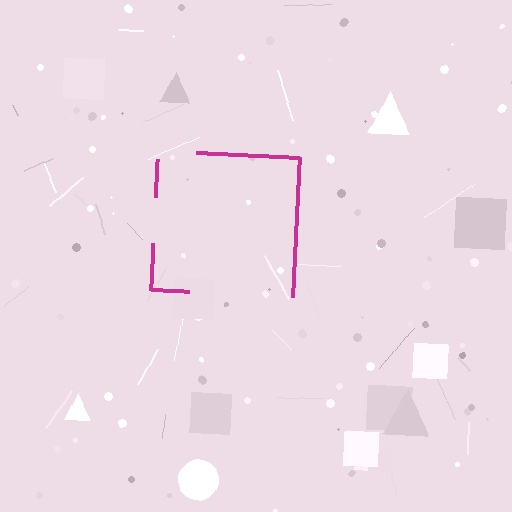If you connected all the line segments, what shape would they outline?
They would outline a square.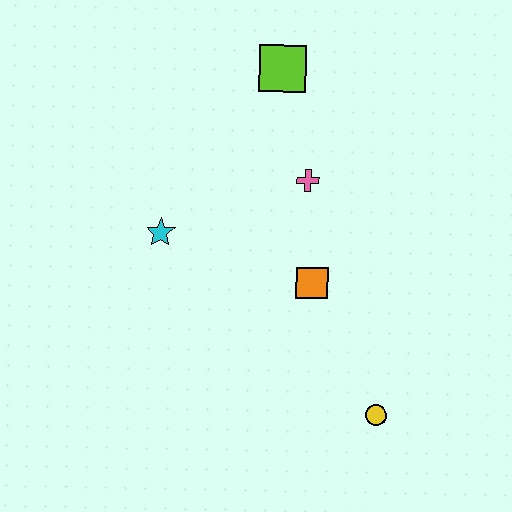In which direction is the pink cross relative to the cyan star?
The pink cross is to the right of the cyan star.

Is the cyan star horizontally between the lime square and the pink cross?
No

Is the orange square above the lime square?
No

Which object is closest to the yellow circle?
The orange square is closest to the yellow circle.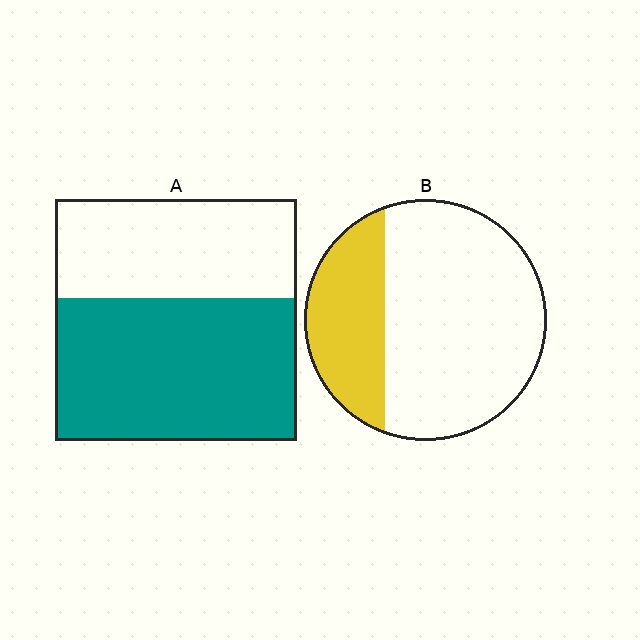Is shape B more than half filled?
No.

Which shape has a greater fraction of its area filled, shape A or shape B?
Shape A.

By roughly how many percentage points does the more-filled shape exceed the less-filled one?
By roughly 30 percentage points (A over B).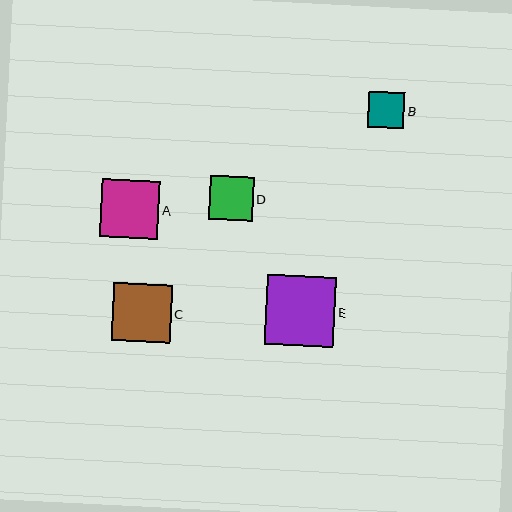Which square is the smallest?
Square B is the smallest with a size of approximately 37 pixels.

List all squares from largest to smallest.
From largest to smallest: E, C, A, D, B.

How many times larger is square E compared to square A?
Square E is approximately 1.2 times the size of square A.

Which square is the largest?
Square E is the largest with a size of approximately 69 pixels.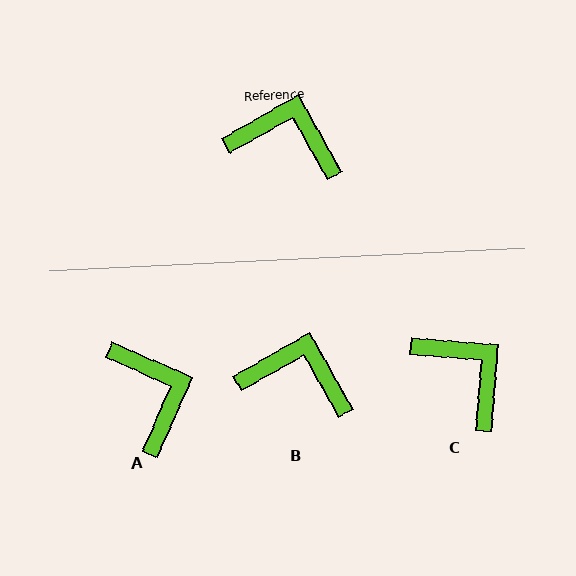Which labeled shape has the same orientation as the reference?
B.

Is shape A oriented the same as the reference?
No, it is off by about 53 degrees.